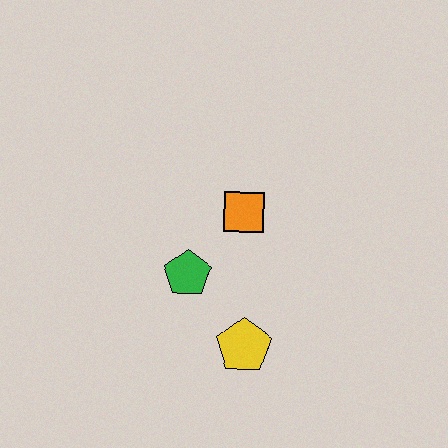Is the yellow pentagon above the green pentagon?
No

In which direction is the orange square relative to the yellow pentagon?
The orange square is above the yellow pentagon.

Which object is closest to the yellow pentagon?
The green pentagon is closest to the yellow pentagon.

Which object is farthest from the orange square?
The yellow pentagon is farthest from the orange square.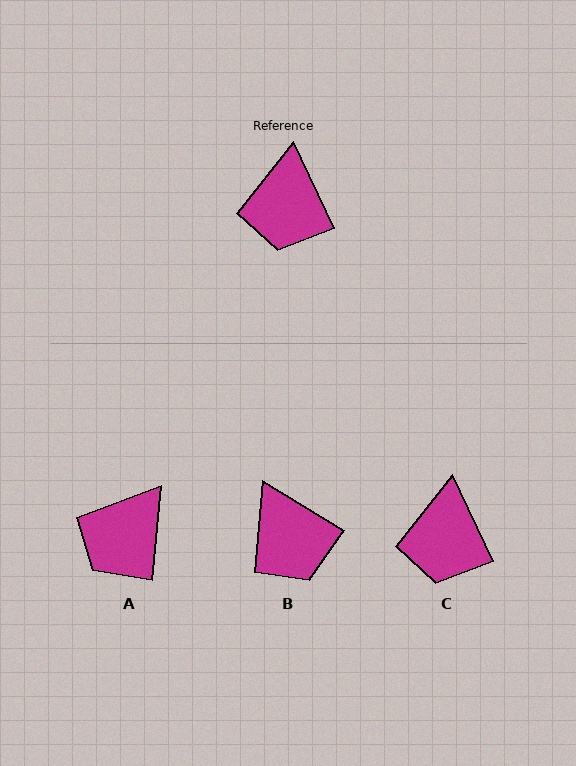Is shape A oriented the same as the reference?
No, it is off by about 31 degrees.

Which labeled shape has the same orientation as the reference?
C.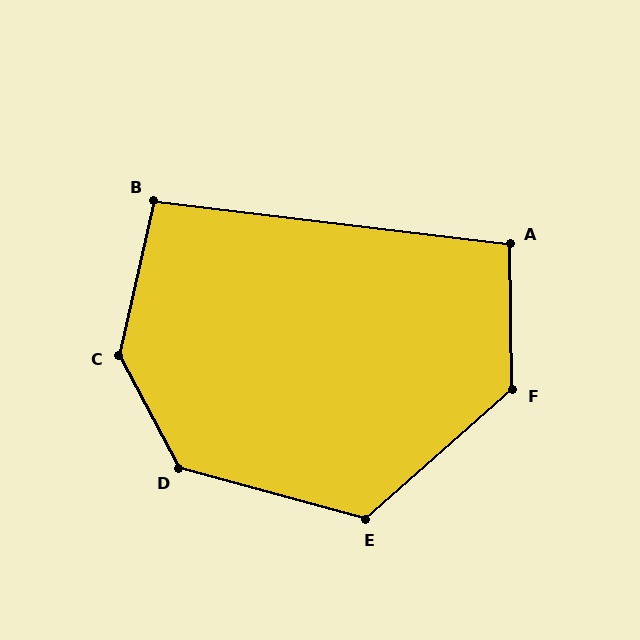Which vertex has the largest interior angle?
C, at approximately 139 degrees.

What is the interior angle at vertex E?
Approximately 123 degrees (obtuse).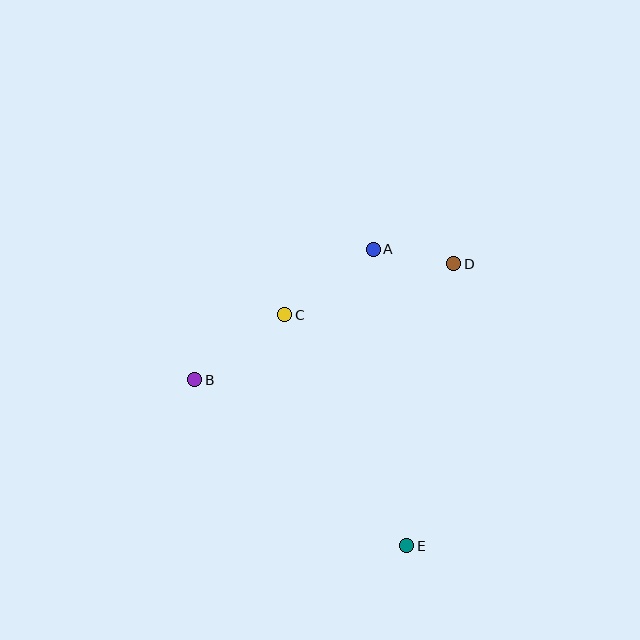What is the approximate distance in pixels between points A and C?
The distance between A and C is approximately 110 pixels.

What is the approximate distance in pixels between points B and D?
The distance between B and D is approximately 284 pixels.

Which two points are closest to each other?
Points A and D are closest to each other.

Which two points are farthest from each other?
Points A and E are farthest from each other.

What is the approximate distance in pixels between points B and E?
The distance between B and E is approximately 269 pixels.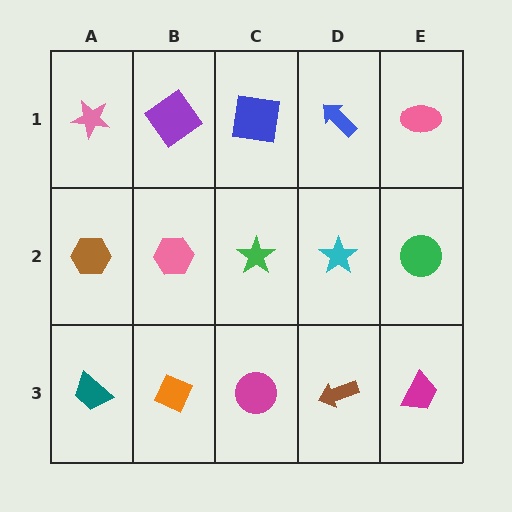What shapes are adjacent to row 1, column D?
A cyan star (row 2, column D), a blue square (row 1, column C), a pink ellipse (row 1, column E).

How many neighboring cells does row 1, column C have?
3.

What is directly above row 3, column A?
A brown hexagon.